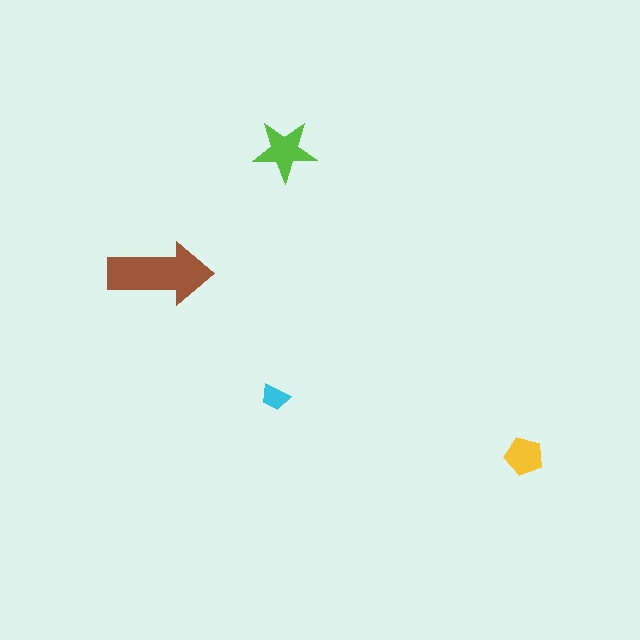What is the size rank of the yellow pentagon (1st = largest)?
3rd.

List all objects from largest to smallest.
The brown arrow, the lime star, the yellow pentagon, the cyan trapezoid.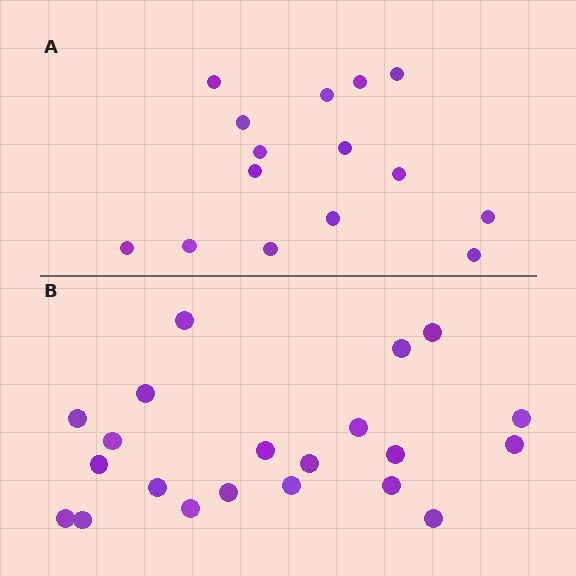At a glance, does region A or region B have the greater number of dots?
Region B (the bottom region) has more dots.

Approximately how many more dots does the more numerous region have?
Region B has about 6 more dots than region A.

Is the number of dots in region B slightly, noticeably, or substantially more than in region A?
Region B has noticeably more, but not dramatically so. The ratio is roughly 1.4 to 1.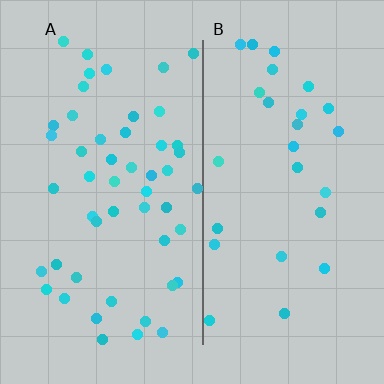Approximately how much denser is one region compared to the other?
Approximately 1.8× — region A over region B.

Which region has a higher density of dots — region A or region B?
A (the left).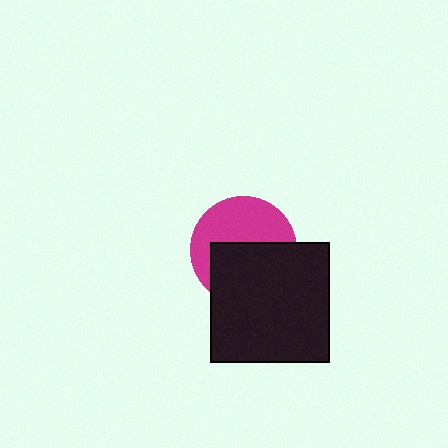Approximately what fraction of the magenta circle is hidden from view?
Roughly 52% of the magenta circle is hidden behind the black square.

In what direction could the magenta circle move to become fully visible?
The magenta circle could move up. That would shift it out from behind the black square entirely.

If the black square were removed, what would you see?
You would see the complete magenta circle.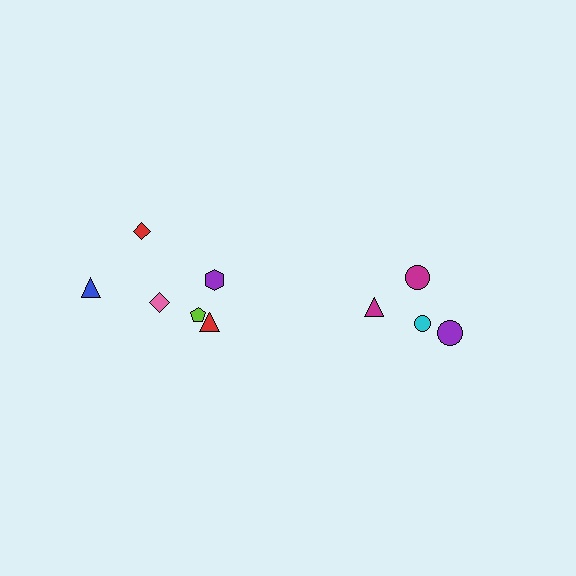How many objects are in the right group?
There are 4 objects.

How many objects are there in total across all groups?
There are 10 objects.